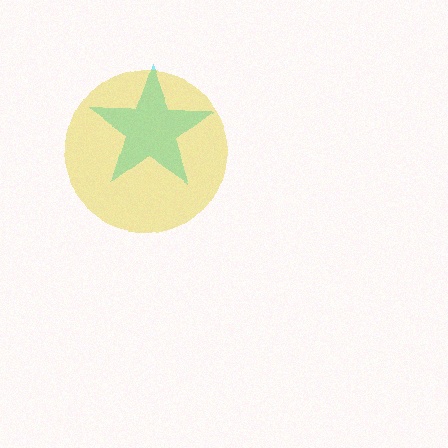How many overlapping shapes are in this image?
There are 2 overlapping shapes in the image.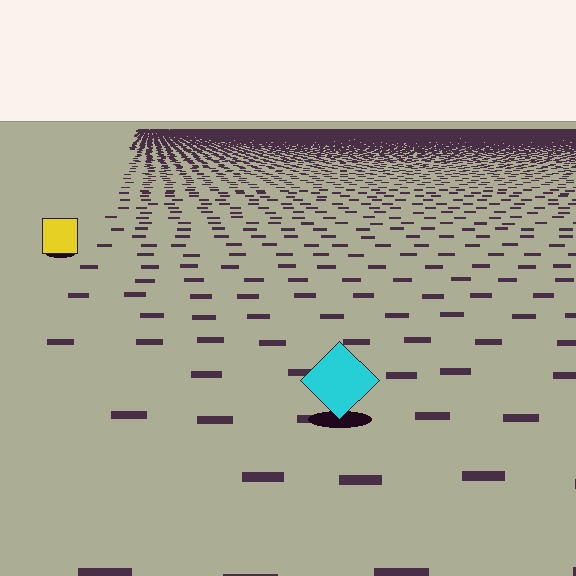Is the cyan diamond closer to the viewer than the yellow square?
Yes. The cyan diamond is closer — you can tell from the texture gradient: the ground texture is coarser near it.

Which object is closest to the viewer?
The cyan diamond is closest. The texture marks near it are larger and more spread out.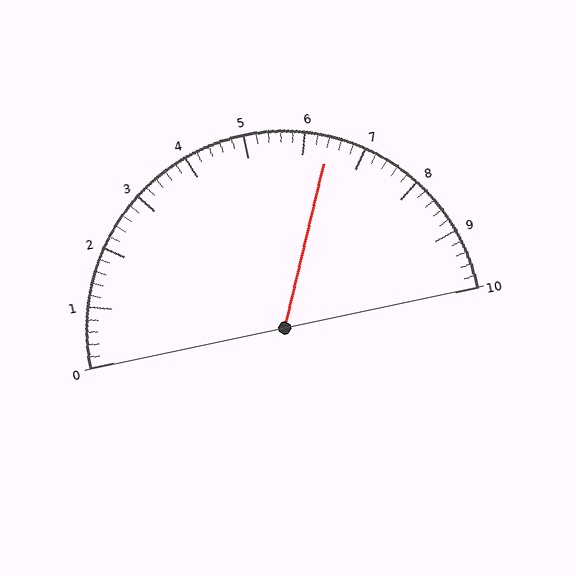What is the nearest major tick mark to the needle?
The nearest major tick mark is 6.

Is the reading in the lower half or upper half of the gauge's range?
The reading is in the upper half of the range (0 to 10).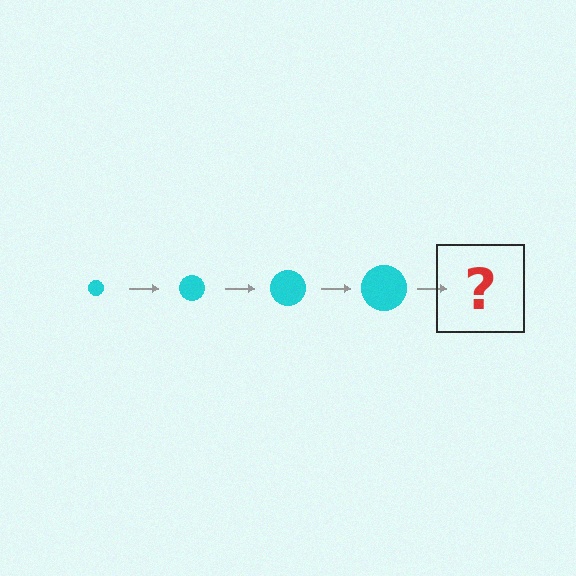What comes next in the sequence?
The next element should be a cyan circle, larger than the previous one.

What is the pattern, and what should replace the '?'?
The pattern is that the circle gets progressively larger each step. The '?' should be a cyan circle, larger than the previous one.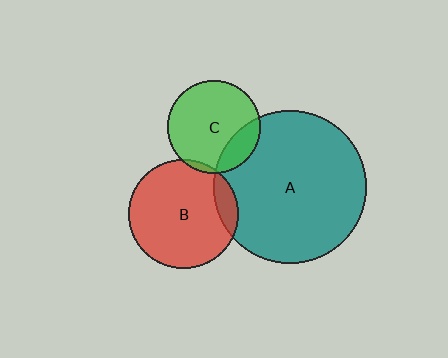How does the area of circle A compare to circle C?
Approximately 2.7 times.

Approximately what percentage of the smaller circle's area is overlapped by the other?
Approximately 10%.